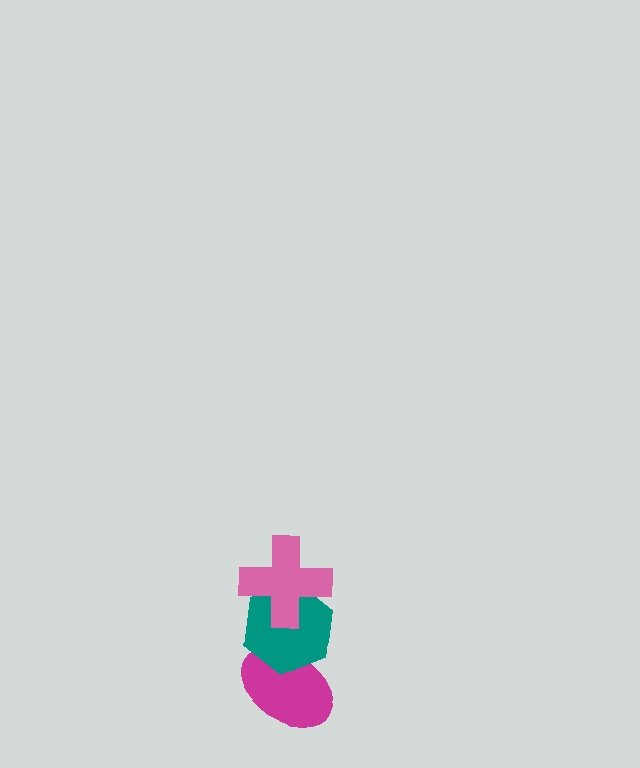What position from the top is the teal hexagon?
The teal hexagon is 2nd from the top.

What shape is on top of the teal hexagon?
The pink cross is on top of the teal hexagon.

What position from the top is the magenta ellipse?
The magenta ellipse is 3rd from the top.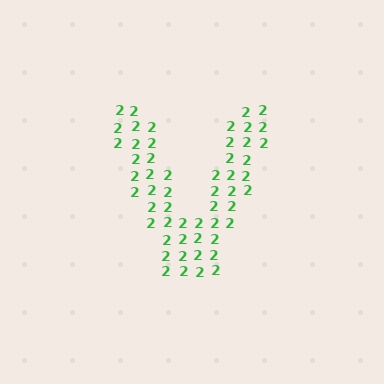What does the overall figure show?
The overall figure shows the letter V.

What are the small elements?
The small elements are digit 2's.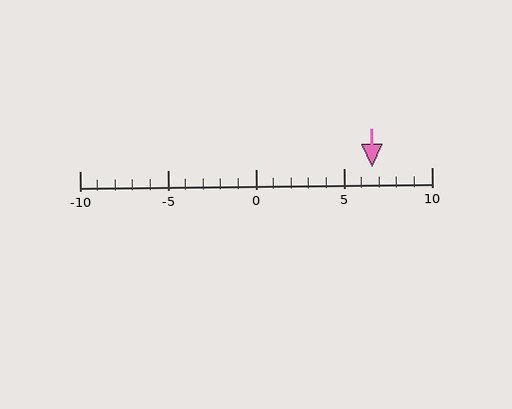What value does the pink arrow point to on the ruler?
The pink arrow points to approximately 7.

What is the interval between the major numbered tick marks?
The major tick marks are spaced 5 units apart.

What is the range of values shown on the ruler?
The ruler shows values from -10 to 10.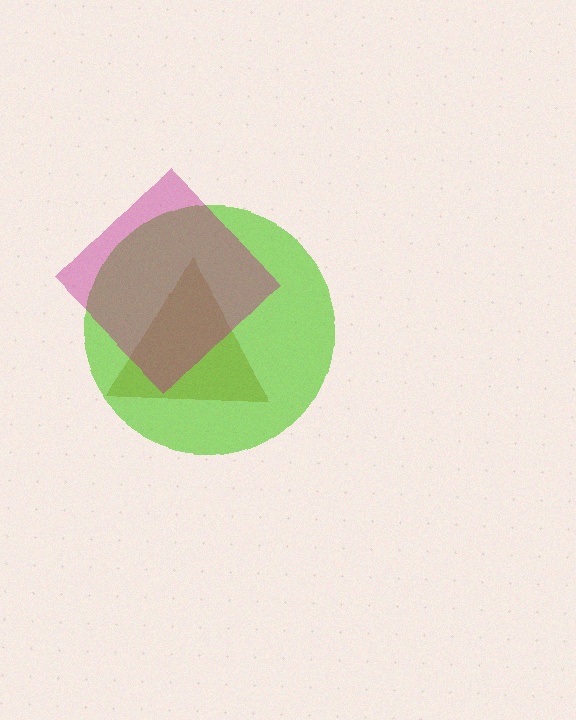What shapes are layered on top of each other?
The layered shapes are: a brown triangle, a lime circle, a magenta diamond.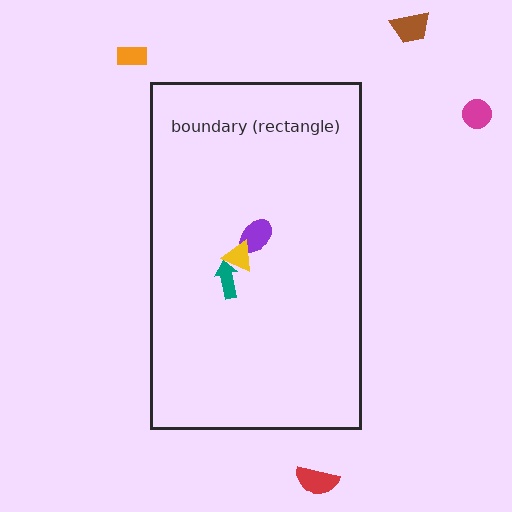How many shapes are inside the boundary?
3 inside, 4 outside.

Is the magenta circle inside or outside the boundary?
Outside.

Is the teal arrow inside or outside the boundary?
Inside.